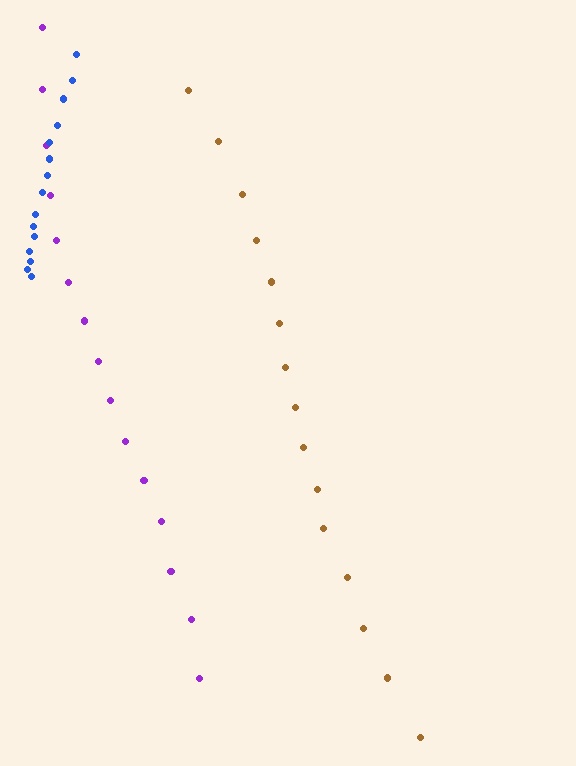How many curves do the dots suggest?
There are 3 distinct paths.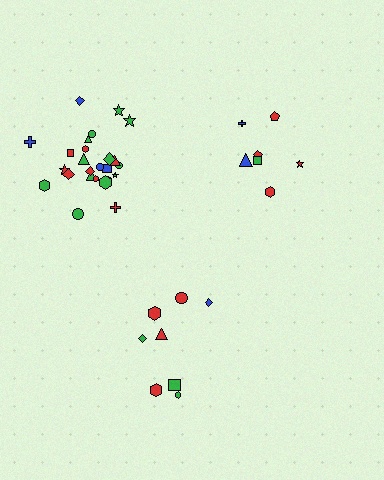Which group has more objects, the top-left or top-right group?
The top-left group.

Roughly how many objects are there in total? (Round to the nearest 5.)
Roughly 40 objects in total.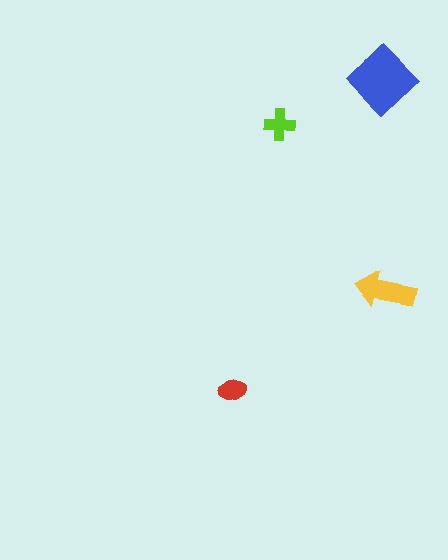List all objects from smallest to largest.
The red ellipse, the lime cross, the yellow arrow, the blue diamond.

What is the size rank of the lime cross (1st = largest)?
3rd.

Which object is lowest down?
The red ellipse is bottommost.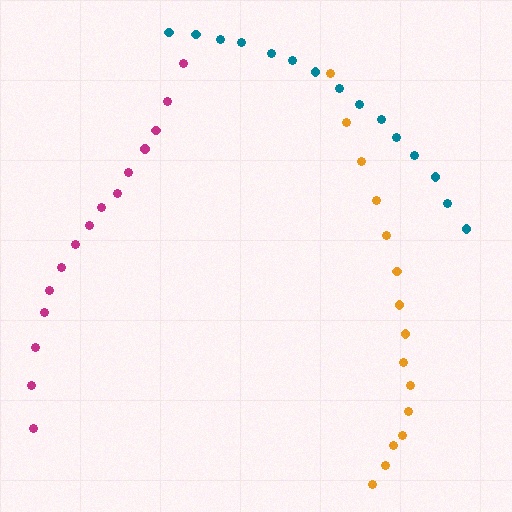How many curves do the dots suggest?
There are 3 distinct paths.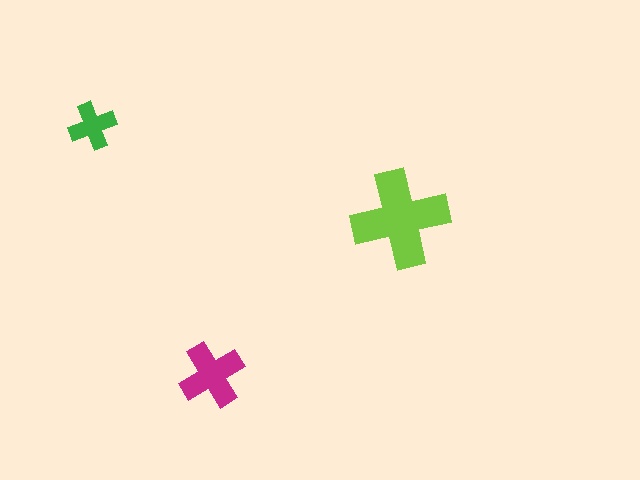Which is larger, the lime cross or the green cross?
The lime one.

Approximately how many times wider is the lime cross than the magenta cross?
About 1.5 times wider.